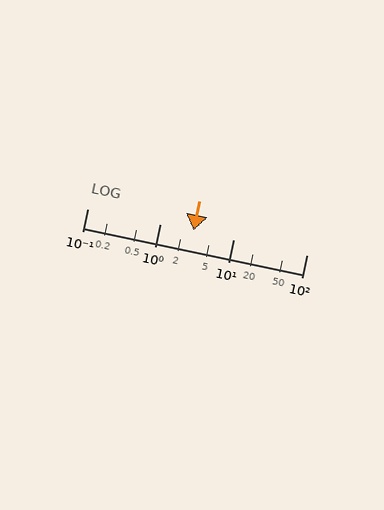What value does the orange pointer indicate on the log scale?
The pointer indicates approximately 2.8.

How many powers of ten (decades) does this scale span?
The scale spans 3 decades, from 0.1 to 100.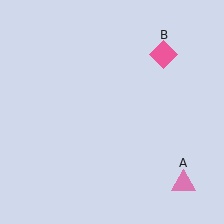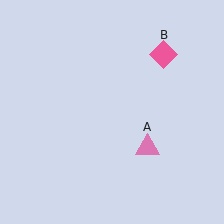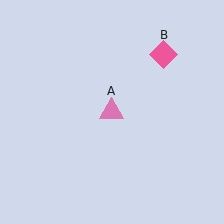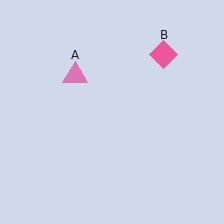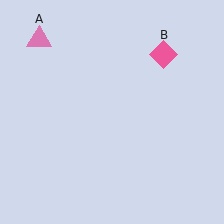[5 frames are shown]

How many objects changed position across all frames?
1 object changed position: pink triangle (object A).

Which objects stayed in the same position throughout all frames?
Pink diamond (object B) remained stationary.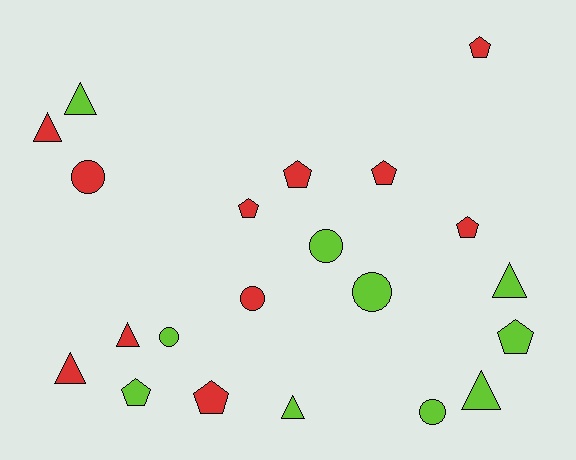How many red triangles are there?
There are 3 red triangles.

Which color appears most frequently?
Red, with 11 objects.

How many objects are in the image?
There are 21 objects.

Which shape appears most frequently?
Pentagon, with 8 objects.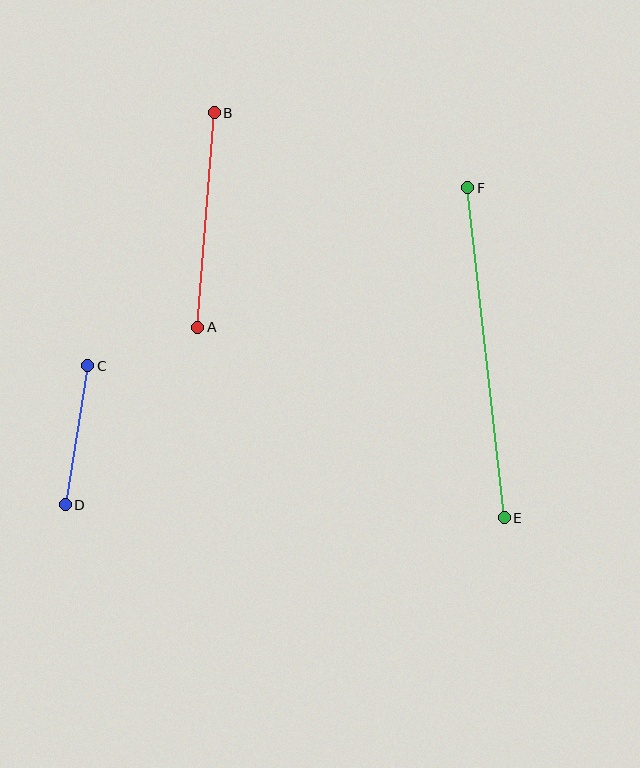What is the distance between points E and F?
The distance is approximately 332 pixels.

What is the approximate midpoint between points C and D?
The midpoint is at approximately (76, 435) pixels.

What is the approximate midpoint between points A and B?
The midpoint is at approximately (206, 220) pixels.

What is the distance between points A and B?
The distance is approximately 215 pixels.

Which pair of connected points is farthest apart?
Points E and F are farthest apart.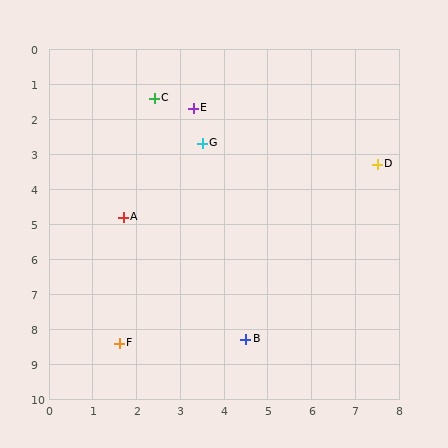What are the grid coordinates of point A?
Point A is at approximately (1.7, 4.8).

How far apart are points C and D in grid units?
Points C and D are about 5.4 grid units apart.